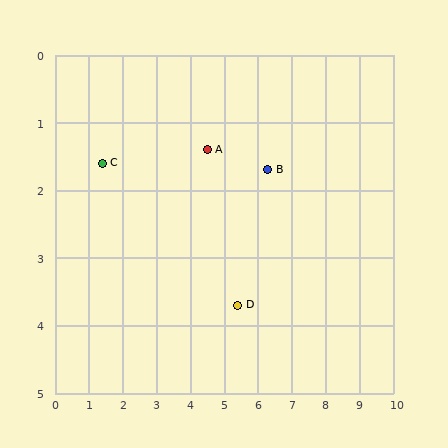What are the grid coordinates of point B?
Point B is at approximately (6.3, 1.7).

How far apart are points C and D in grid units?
Points C and D are about 4.5 grid units apart.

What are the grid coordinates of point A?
Point A is at approximately (4.5, 1.4).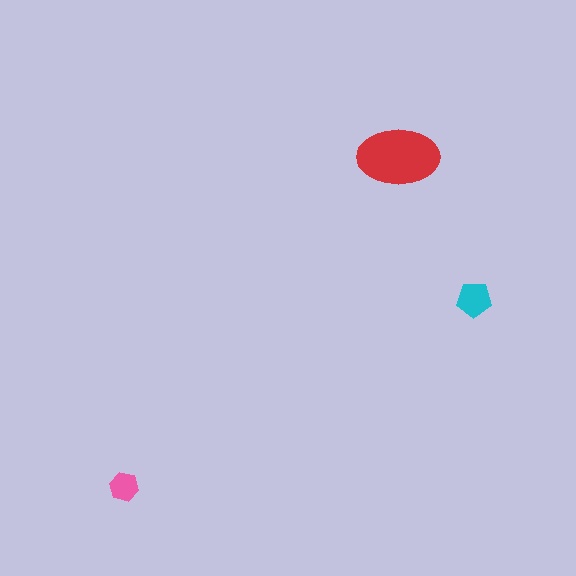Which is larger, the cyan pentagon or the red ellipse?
The red ellipse.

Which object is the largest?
The red ellipse.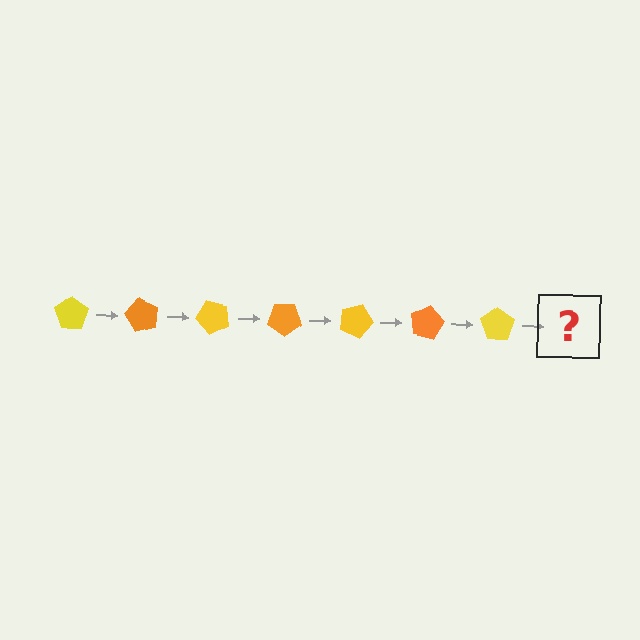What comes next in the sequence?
The next element should be an orange pentagon, rotated 420 degrees from the start.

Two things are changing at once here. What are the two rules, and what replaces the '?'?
The two rules are that it rotates 60 degrees each step and the color cycles through yellow and orange. The '?' should be an orange pentagon, rotated 420 degrees from the start.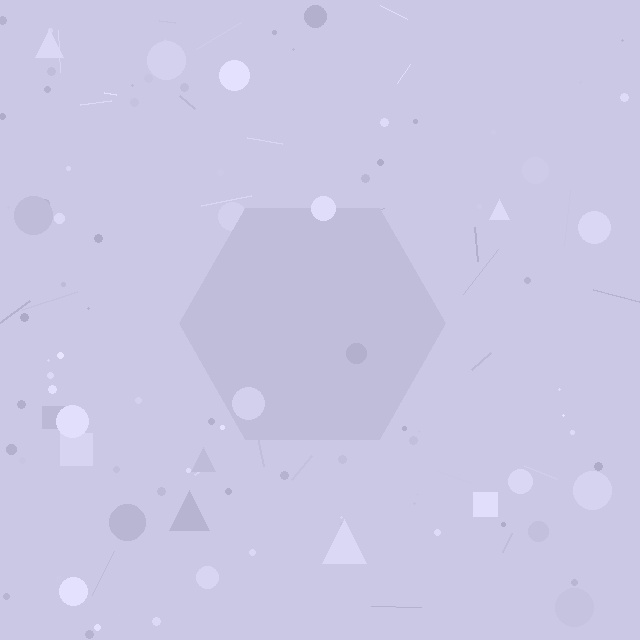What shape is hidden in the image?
A hexagon is hidden in the image.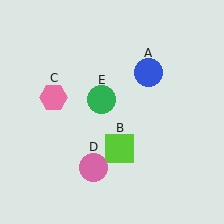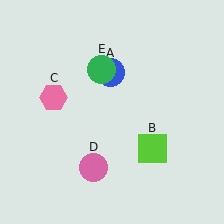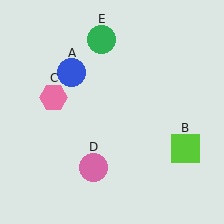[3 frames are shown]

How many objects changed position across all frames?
3 objects changed position: blue circle (object A), lime square (object B), green circle (object E).